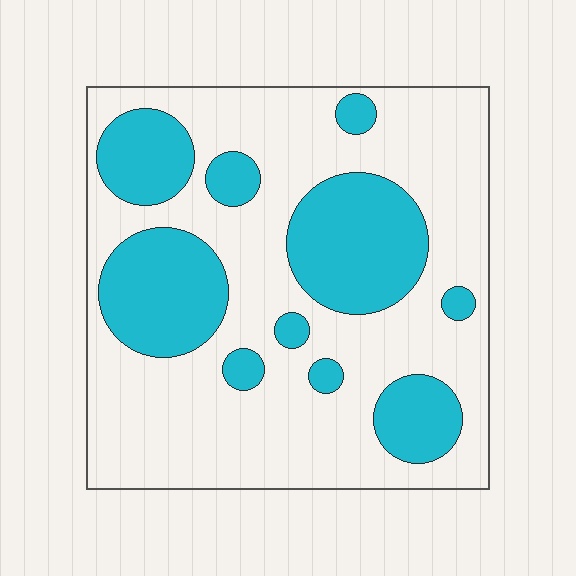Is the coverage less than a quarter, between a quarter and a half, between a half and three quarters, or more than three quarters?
Between a quarter and a half.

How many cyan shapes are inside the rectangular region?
10.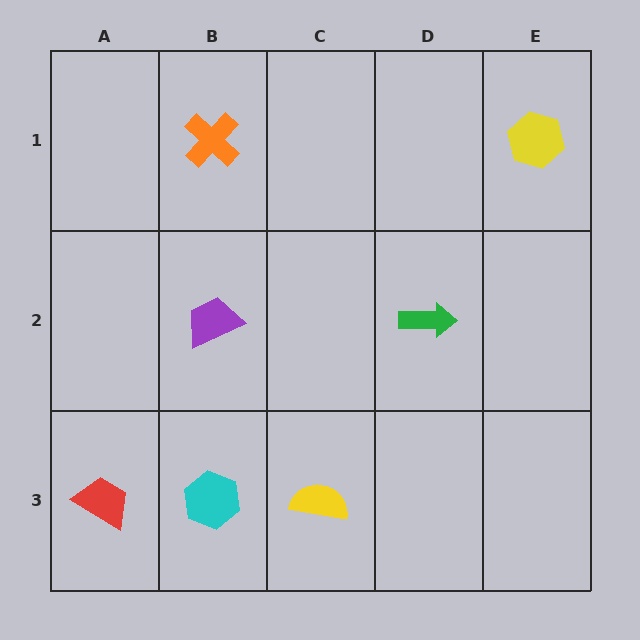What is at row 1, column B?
An orange cross.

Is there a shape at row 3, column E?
No, that cell is empty.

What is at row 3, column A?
A red trapezoid.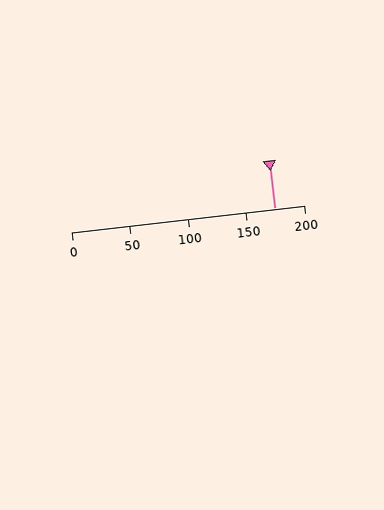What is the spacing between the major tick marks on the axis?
The major ticks are spaced 50 apart.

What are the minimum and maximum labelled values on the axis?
The axis runs from 0 to 200.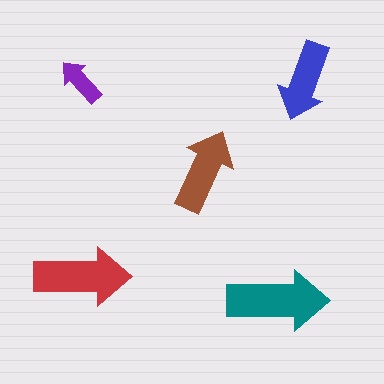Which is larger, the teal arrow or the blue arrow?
The teal one.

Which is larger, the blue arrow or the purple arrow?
The blue one.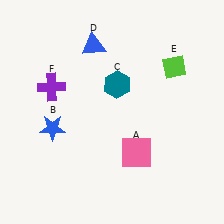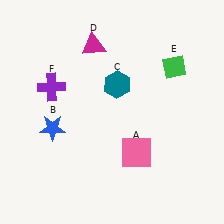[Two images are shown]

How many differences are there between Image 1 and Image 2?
There are 2 differences between the two images.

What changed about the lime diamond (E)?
In Image 1, E is lime. In Image 2, it changed to green.